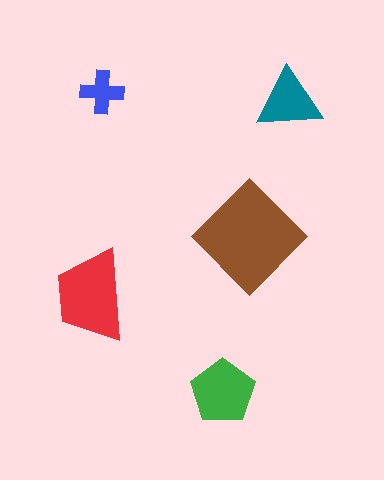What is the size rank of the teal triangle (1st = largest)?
4th.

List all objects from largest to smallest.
The brown diamond, the red trapezoid, the green pentagon, the teal triangle, the blue cross.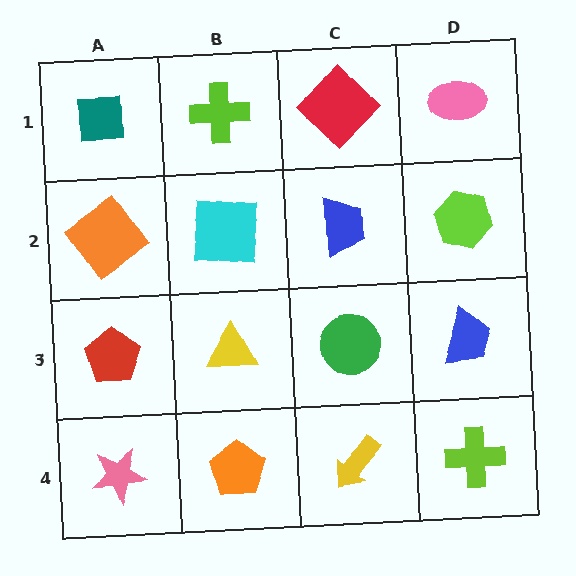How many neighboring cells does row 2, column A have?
3.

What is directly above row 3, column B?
A cyan square.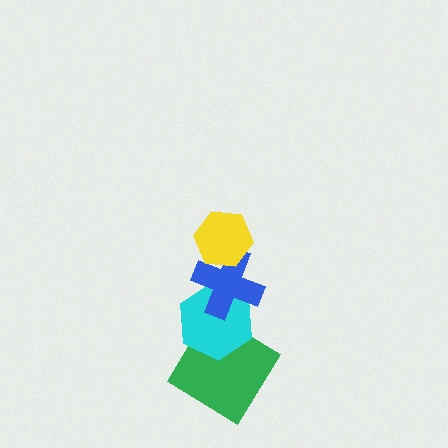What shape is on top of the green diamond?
The cyan hexagon is on top of the green diamond.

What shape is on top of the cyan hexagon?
The blue cross is on top of the cyan hexagon.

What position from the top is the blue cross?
The blue cross is 2nd from the top.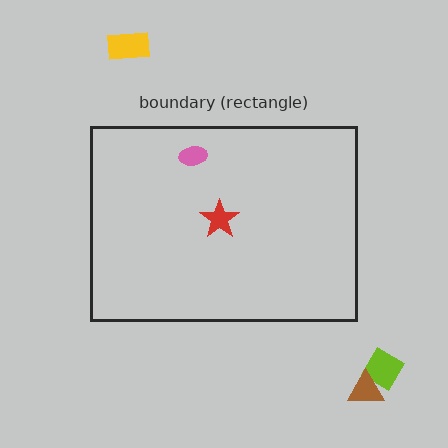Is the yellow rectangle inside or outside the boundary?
Outside.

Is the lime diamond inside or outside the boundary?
Outside.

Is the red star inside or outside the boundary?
Inside.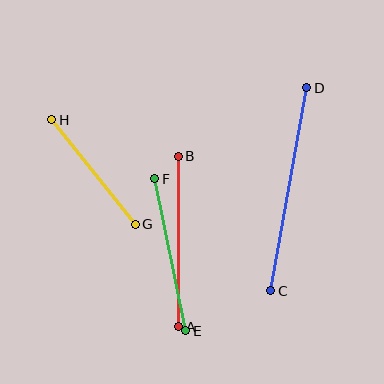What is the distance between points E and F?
The distance is approximately 155 pixels.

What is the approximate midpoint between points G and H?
The midpoint is at approximately (93, 172) pixels.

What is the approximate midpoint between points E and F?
The midpoint is at approximately (170, 255) pixels.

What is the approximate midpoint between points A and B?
The midpoint is at approximately (178, 241) pixels.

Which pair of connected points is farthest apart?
Points C and D are farthest apart.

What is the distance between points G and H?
The distance is approximately 134 pixels.